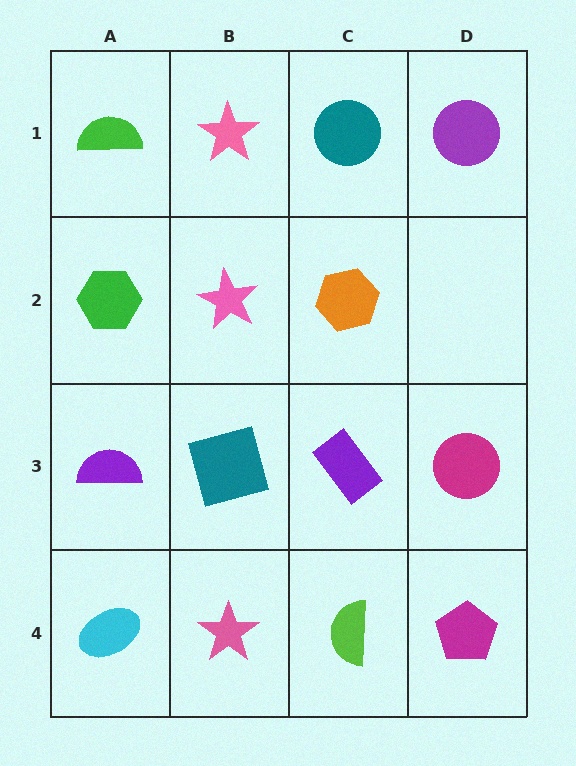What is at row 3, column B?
A teal square.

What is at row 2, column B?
A pink star.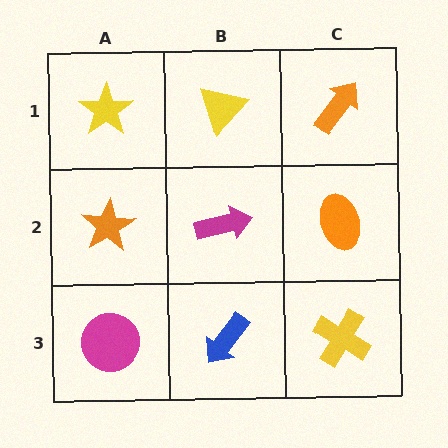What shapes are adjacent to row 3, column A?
An orange star (row 2, column A), a blue arrow (row 3, column B).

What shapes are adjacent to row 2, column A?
A yellow star (row 1, column A), a magenta circle (row 3, column A), a magenta arrow (row 2, column B).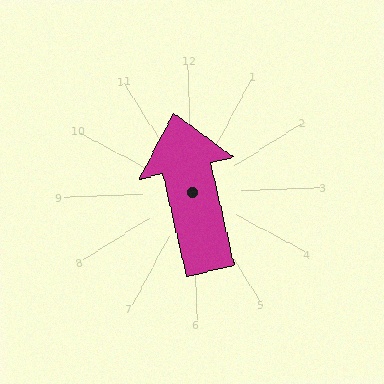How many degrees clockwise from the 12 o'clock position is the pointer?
Approximately 349 degrees.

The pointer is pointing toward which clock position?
Roughly 12 o'clock.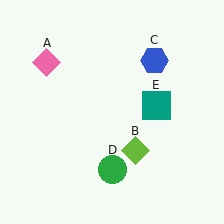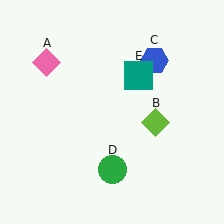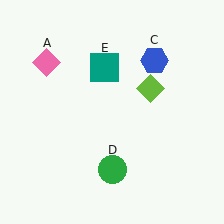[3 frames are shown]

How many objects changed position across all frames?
2 objects changed position: lime diamond (object B), teal square (object E).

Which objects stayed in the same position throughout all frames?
Pink diamond (object A) and blue hexagon (object C) and green circle (object D) remained stationary.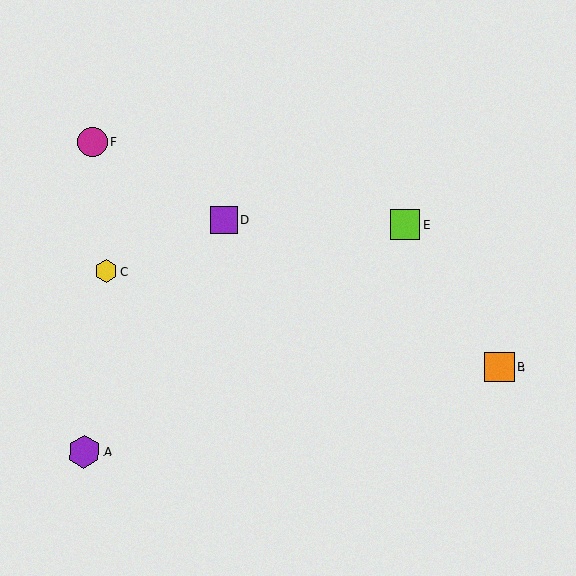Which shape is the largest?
The purple hexagon (labeled A) is the largest.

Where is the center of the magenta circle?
The center of the magenta circle is at (92, 142).